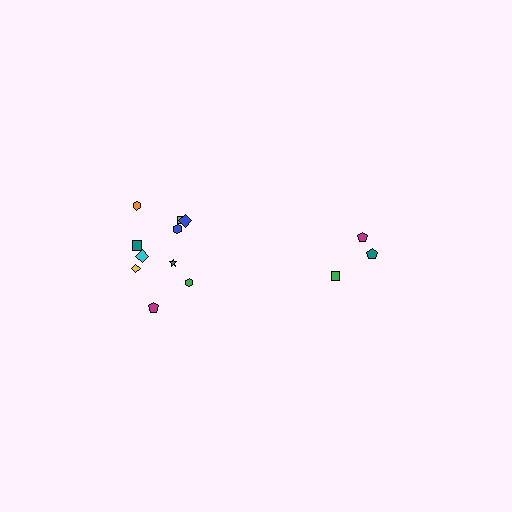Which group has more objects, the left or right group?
The left group.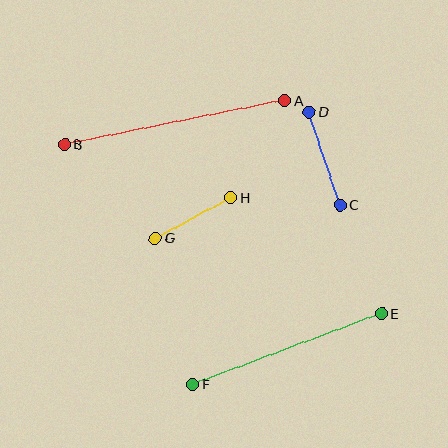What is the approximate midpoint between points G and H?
The midpoint is at approximately (193, 218) pixels.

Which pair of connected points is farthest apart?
Points A and B are farthest apart.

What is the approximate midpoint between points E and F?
The midpoint is at approximately (287, 349) pixels.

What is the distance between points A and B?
The distance is approximately 224 pixels.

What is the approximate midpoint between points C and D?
The midpoint is at approximately (325, 158) pixels.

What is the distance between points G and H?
The distance is approximately 86 pixels.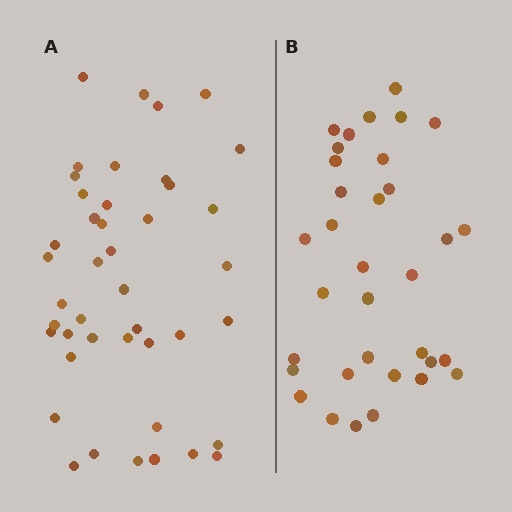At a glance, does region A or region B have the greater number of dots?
Region A (the left region) has more dots.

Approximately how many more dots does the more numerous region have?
Region A has roughly 8 or so more dots than region B.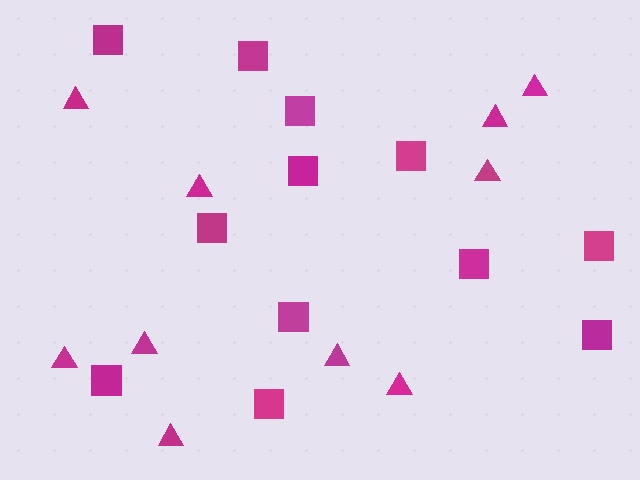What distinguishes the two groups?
There are 2 groups: one group of triangles (10) and one group of squares (12).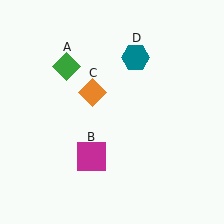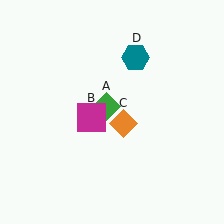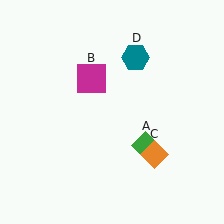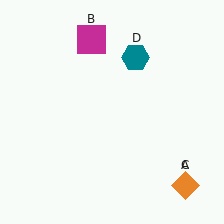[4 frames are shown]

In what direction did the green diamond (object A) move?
The green diamond (object A) moved down and to the right.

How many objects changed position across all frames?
3 objects changed position: green diamond (object A), magenta square (object B), orange diamond (object C).